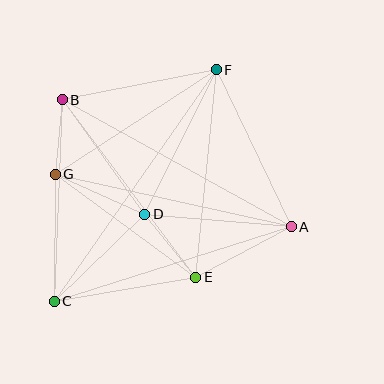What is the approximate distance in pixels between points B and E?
The distance between B and E is approximately 222 pixels.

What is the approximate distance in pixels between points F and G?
The distance between F and G is approximately 192 pixels.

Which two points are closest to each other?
Points B and G are closest to each other.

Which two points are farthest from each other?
Points C and F are farthest from each other.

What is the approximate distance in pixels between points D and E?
The distance between D and E is approximately 81 pixels.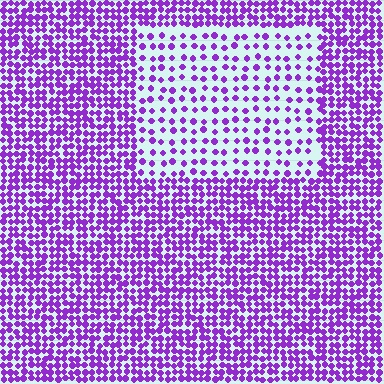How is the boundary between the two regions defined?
The boundary is defined by a change in element density (approximately 2.4x ratio). All elements are the same color, size, and shape.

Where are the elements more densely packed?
The elements are more densely packed outside the rectangle boundary.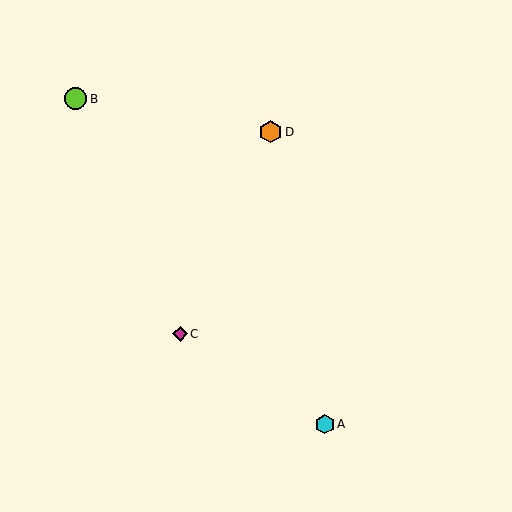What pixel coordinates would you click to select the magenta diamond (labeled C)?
Click at (180, 334) to select the magenta diamond C.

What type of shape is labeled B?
Shape B is a lime circle.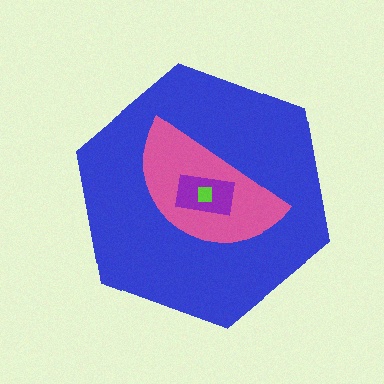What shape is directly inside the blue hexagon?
The pink semicircle.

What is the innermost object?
The lime square.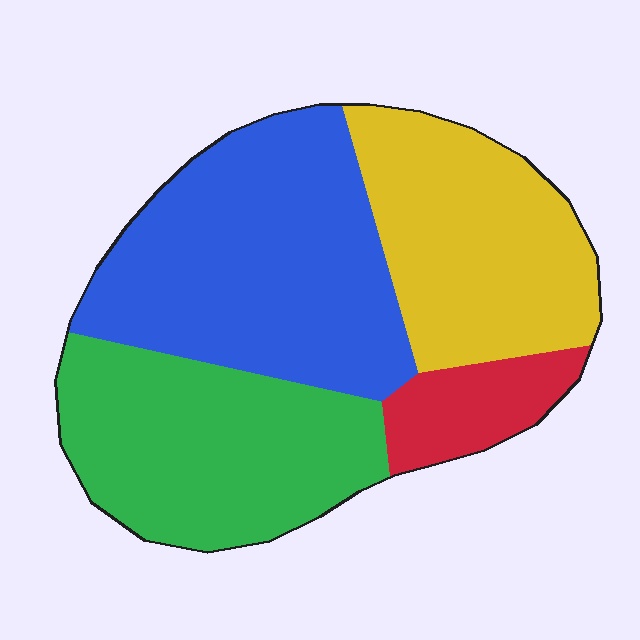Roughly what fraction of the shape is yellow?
Yellow takes up between a quarter and a half of the shape.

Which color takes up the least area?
Red, at roughly 10%.